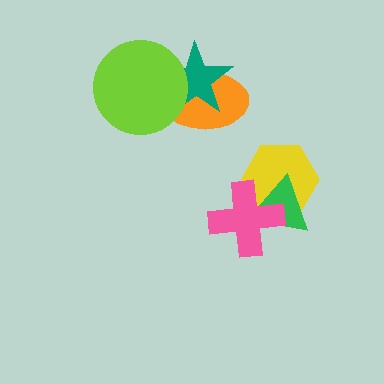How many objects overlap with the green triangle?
2 objects overlap with the green triangle.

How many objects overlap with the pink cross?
2 objects overlap with the pink cross.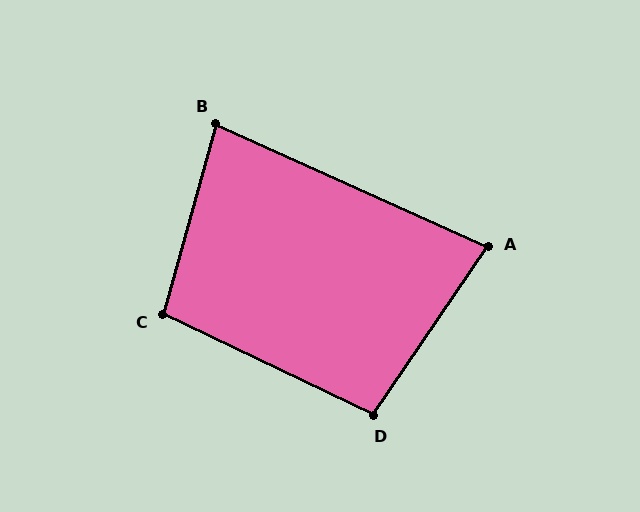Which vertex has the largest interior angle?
C, at approximately 100 degrees.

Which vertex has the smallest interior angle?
A, at approximately 80 degrees.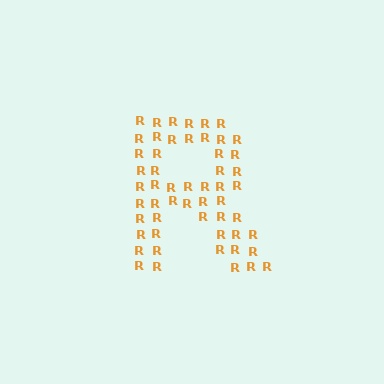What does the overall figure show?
The overall figure shows the letter R.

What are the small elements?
The small elements are letter R's.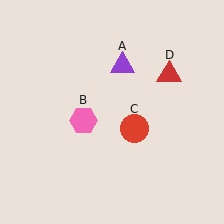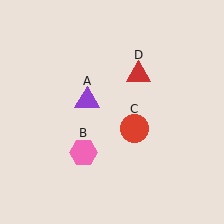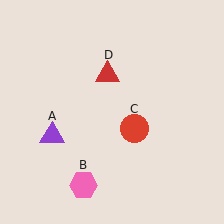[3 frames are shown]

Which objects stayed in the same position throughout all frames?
Red circle (object C) remained stationary.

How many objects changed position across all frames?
3 objects changed position: purple triangle (object A), pink hexagon (object B), red triangle (object D).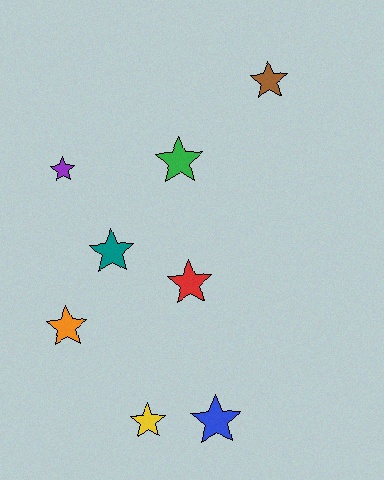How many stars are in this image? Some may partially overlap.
There are 8 stars.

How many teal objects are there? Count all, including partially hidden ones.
There is 1 teal object.